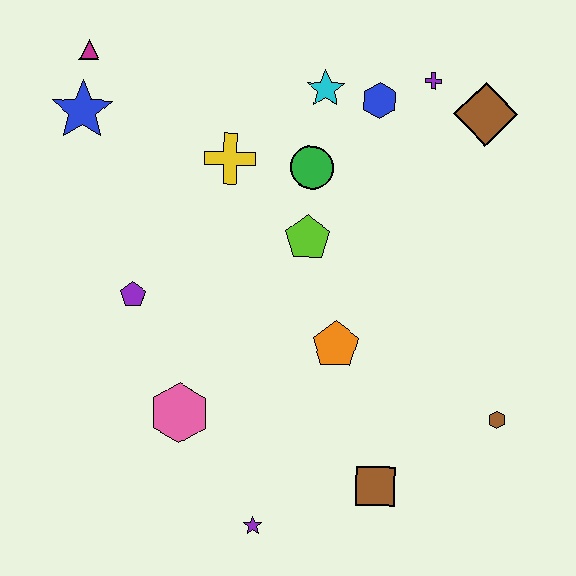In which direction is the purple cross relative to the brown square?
The purple cross is above the brown square.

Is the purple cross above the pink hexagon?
Yes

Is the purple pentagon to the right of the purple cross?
No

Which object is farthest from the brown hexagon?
The magenta triangle is farthest from the brown hexagon.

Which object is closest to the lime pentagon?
The green circle is closest to the lime pentagon.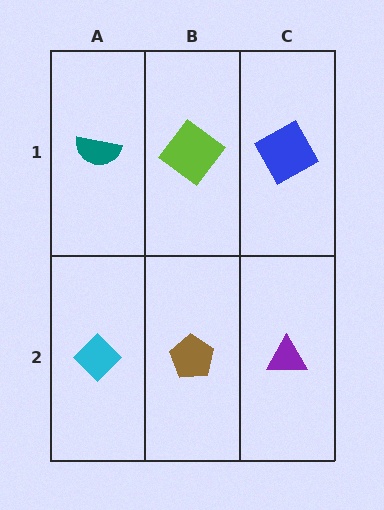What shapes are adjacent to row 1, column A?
A cyan diamond (row 2, column A), a lime diamond (row 1, column B).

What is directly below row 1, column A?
A cyan diamond.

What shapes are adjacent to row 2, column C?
A blue square (row 1, column C), a brown pentagon (row 2, column B).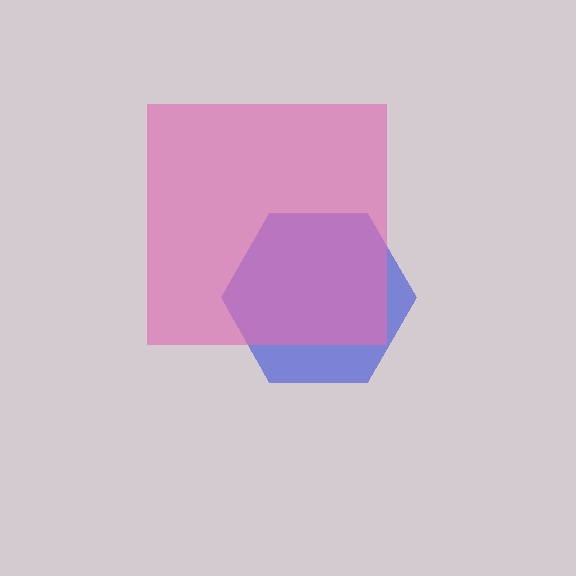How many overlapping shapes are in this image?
There are 2 overlapping shapes in the image.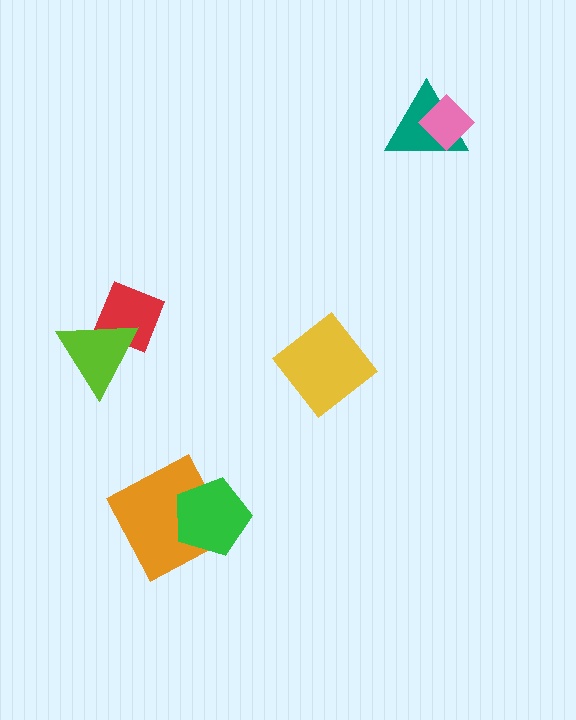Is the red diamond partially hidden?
Yes, it is partially covered by another shape.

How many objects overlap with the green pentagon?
1 object overlaps with the green pentagon.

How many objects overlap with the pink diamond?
1 object overlaps with the pink diamond.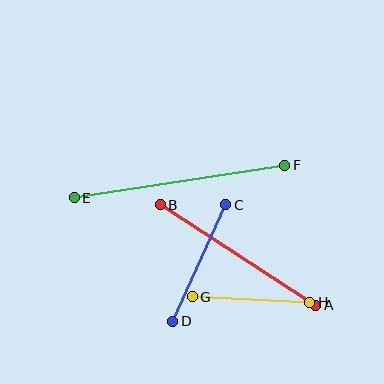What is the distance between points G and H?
The distance is approximately 118 pixels.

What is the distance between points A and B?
The distance is approximately 185 pixels.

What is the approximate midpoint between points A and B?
The midpoint is at approximately (238, 255) pixels.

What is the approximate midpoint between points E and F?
The midpoint is at approximately (179, 182) pixels.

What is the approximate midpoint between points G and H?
The midpoint is at approximately (251, 300) pixels.